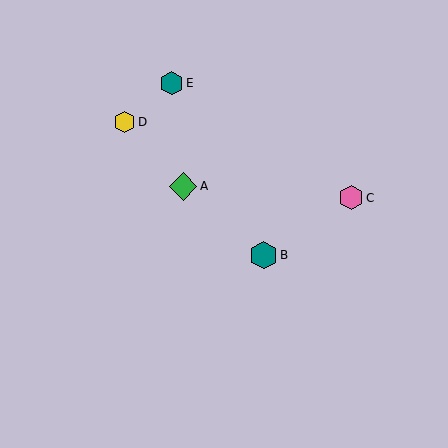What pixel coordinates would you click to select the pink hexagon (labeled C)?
Click at (351, 198) to select the pink hexagon C.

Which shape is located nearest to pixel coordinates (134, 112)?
The yellow hexagon (labeled D) at (125, 122) is nearest to that location.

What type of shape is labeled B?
Shape B is a teal hexagon.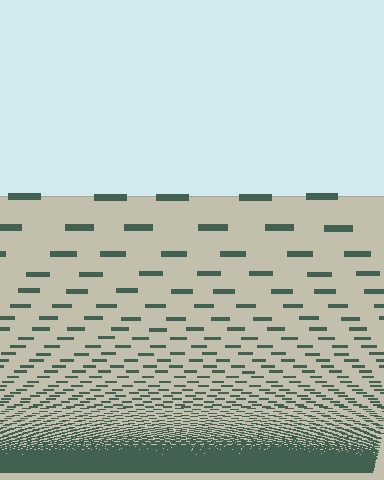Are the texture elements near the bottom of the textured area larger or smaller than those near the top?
Smaller. The gradient is inverted — elements near the bottom are smaller and denser.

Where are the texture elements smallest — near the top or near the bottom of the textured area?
Near the bottom.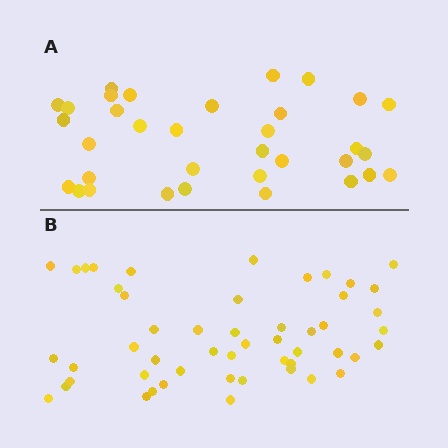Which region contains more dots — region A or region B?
Region B (the bottom region) has more dots.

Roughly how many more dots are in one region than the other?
Region B has approximately 15 more dots than region A.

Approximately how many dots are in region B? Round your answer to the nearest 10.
About 50 dots. (The exact count is 51, which rounds to 50.)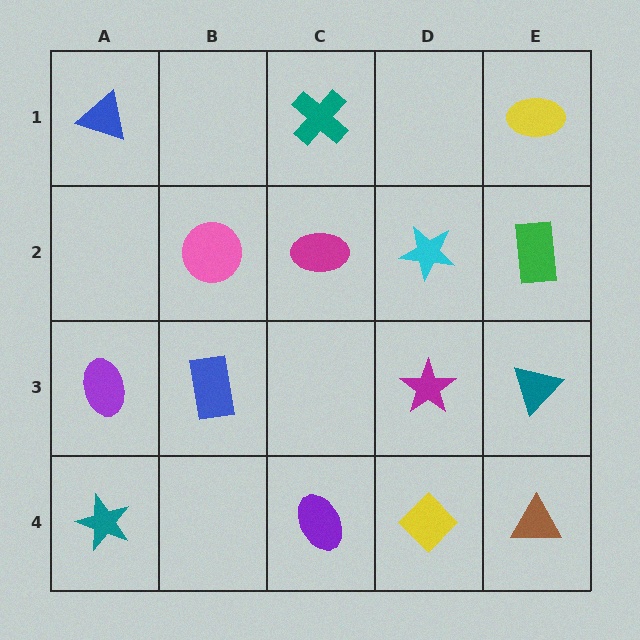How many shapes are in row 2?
4 shapes.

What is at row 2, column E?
A green rectangle.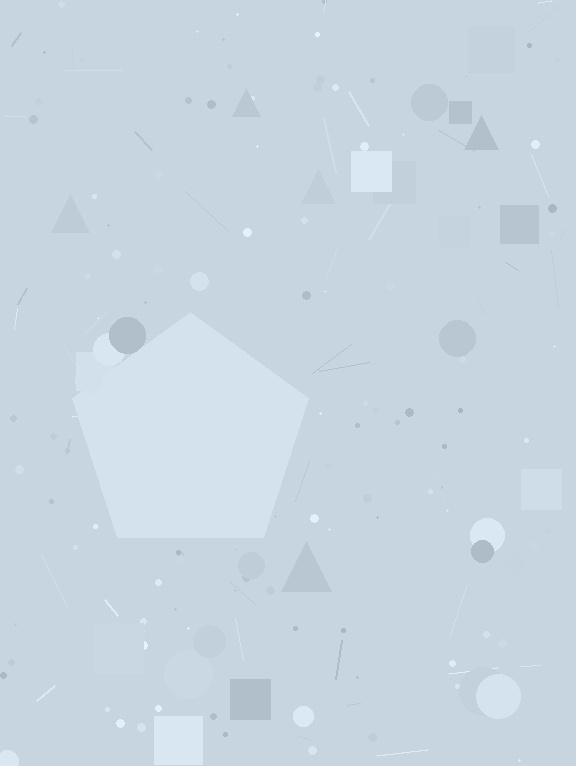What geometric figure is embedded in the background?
A pentagon is embedded in the background.